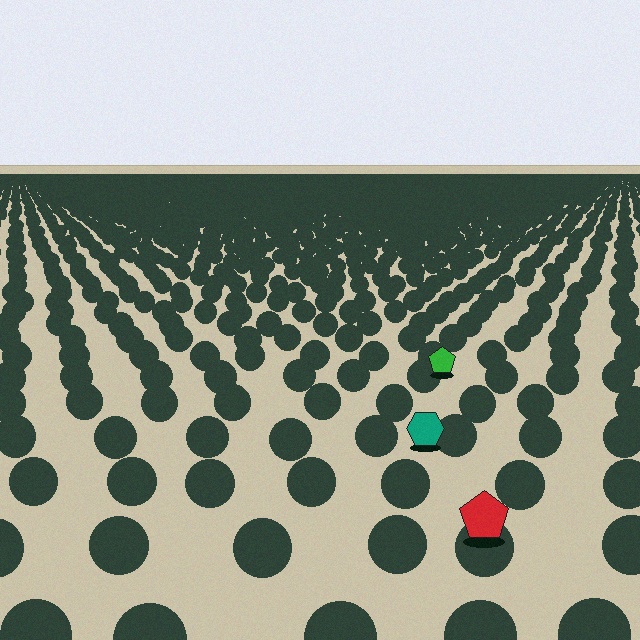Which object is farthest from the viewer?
The green pentagon is farthest from the viewer. It appears smaller and the ground texture around it is denser.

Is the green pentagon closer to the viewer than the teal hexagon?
No. The teal hexagon is closer — you can tell from the texture gradient: the ground texture is coarser near it.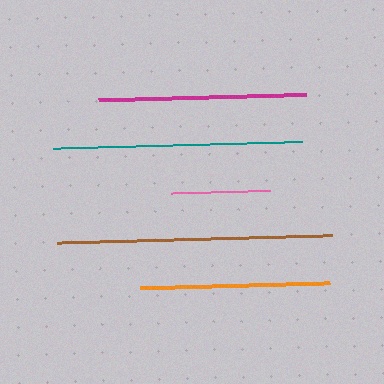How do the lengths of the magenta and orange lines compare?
The magenta and orange lines are approximately the same length.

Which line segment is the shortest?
The pink line is the shortest at approximately 99 pixels.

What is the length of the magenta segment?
The magenta segment is approximately 208 pixels long.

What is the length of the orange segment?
The orange segment is approximately 190 pixels long.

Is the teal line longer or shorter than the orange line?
The teal line is longer than the orange line.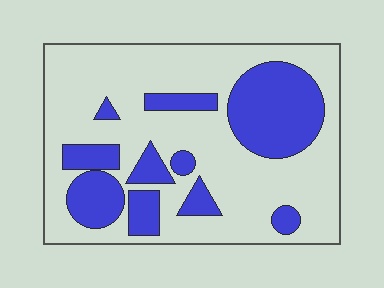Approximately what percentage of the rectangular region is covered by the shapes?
Approximately 30%.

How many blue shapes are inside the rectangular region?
10.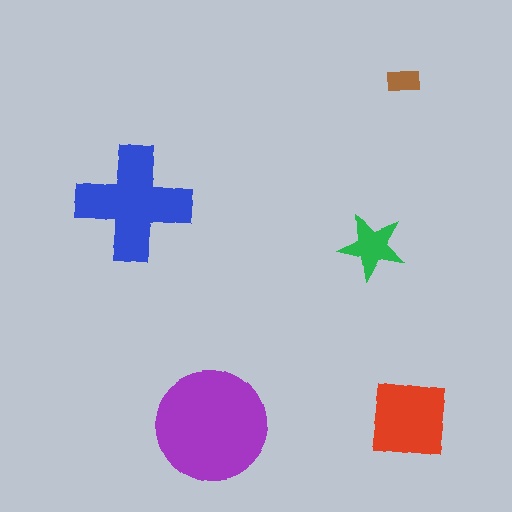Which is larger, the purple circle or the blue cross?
The purple circle.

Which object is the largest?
The purple circle.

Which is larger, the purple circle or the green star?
The purple circle.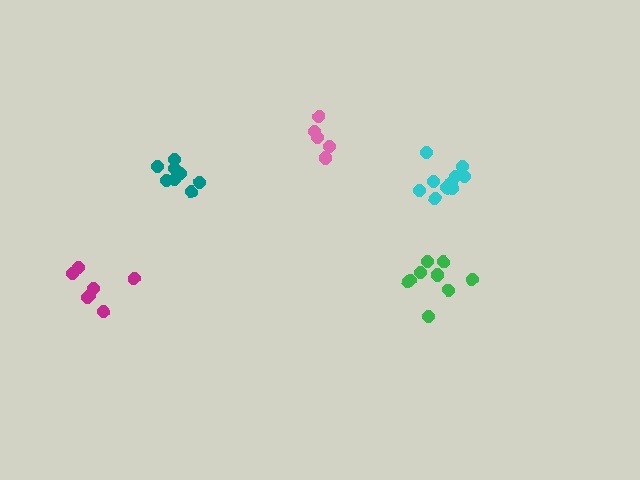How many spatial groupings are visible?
There are 5 spatial groupings.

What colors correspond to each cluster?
The clusters are colored: magenta, cyan, teal, green, pink.